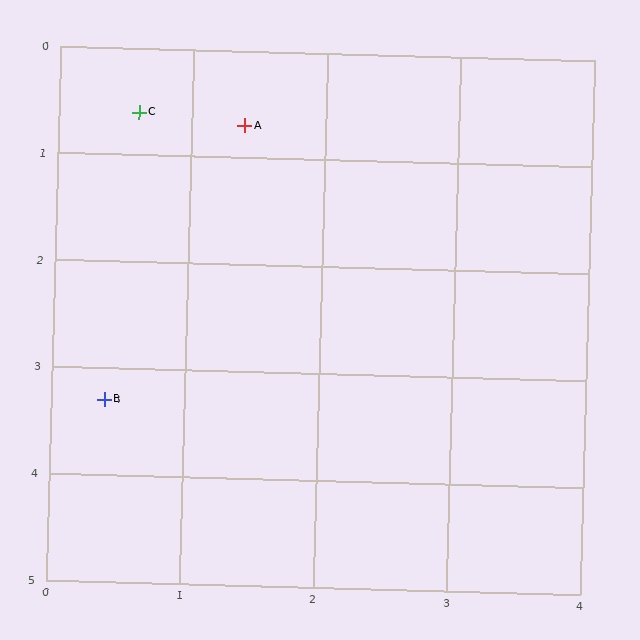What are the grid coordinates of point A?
Point A is at approximately (1.4, 0.7).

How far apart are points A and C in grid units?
Points A and C are about 0.8 grid units apart.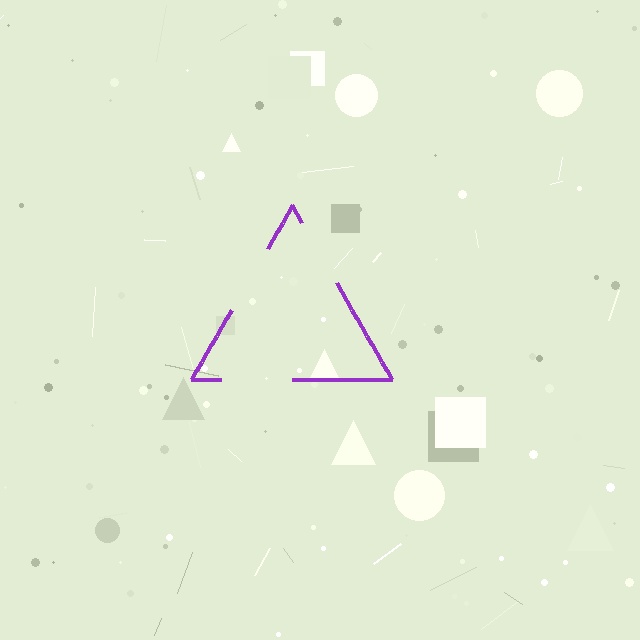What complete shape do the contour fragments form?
The contour fragments form a triangle.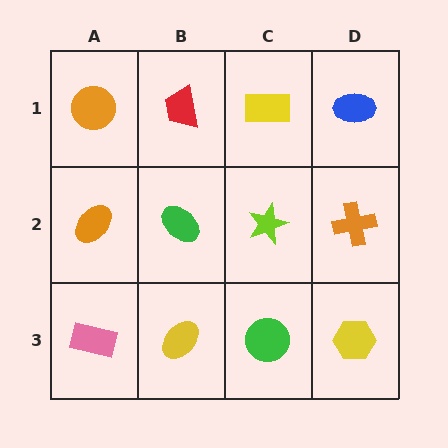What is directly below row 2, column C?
A green circle.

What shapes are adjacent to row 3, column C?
A lime star (row 2, column C), a yellow ellipse (row 3, column B), a yellow hexagon (row 3, column D).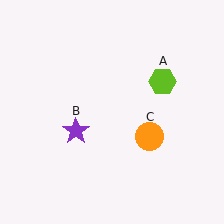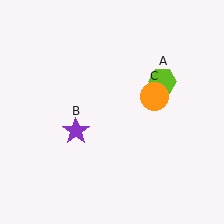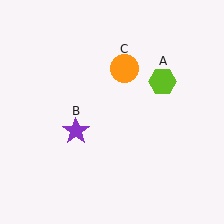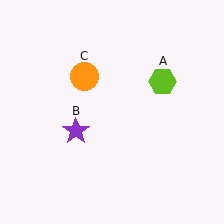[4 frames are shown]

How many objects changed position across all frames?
1 object changed position: orange circle (object C).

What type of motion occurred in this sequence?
The orange circle (object C) rotated counterclockwise around the center of the scene.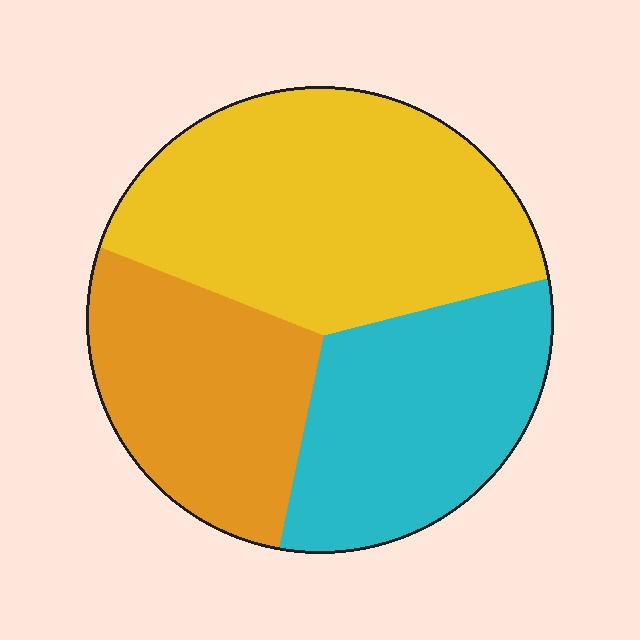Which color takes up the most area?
Yellow, at roughly 45%.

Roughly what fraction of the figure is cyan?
Cyan covers around 30% of the figure.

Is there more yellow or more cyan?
Yellow.